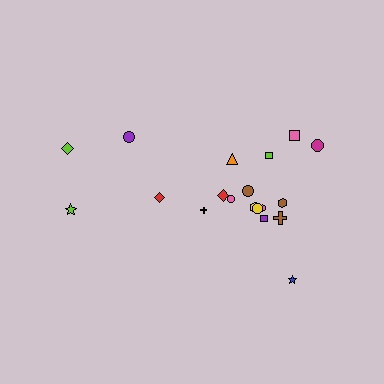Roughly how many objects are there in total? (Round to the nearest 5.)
Roughly 20 objects in total.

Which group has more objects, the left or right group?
The right group.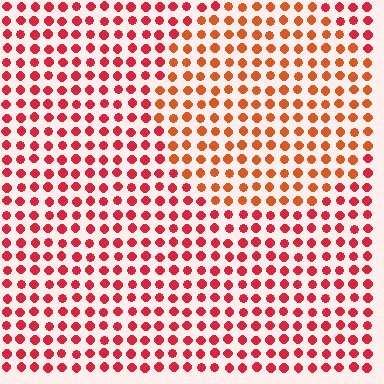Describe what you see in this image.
The image is filled with small red elements in a uniform arrangement. A circle-shaped region is visible where the elements are tinted to a slightly different hue, forming a subtle color boundary.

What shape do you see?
I see a circle.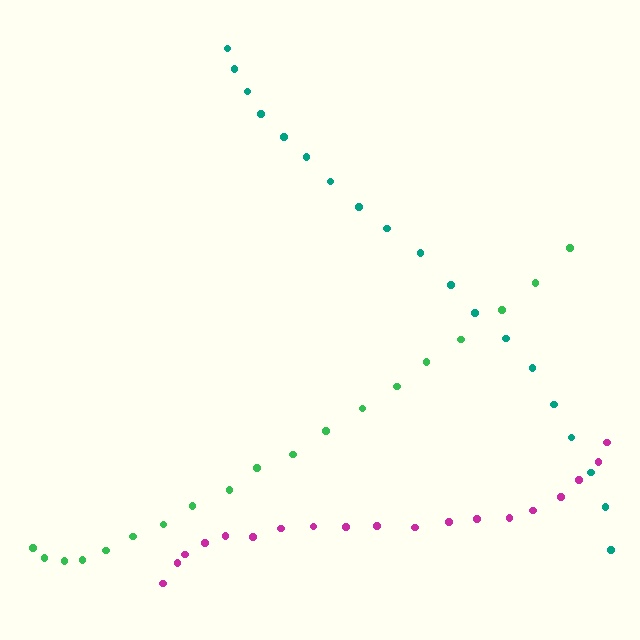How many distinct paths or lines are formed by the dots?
There are 3 distinct paths.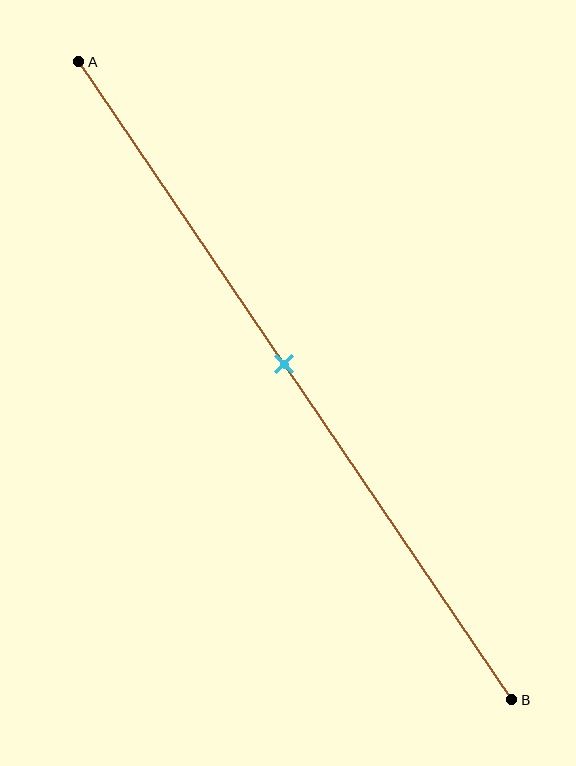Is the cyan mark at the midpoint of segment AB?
Yes, the mark is approximately at the midpoint.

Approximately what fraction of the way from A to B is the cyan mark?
The cyan mark is approximately 45% of the way from A to B.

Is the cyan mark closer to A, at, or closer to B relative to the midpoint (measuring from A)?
The cyan mark is approximately at the midpoint of segment AB.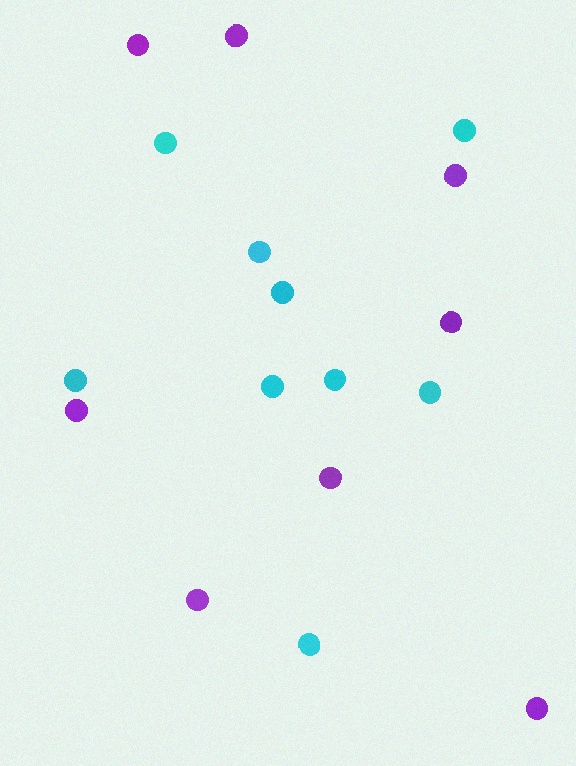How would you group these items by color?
There are 2 groups: one group of purple circles (8) and one group of cyan circles (9).